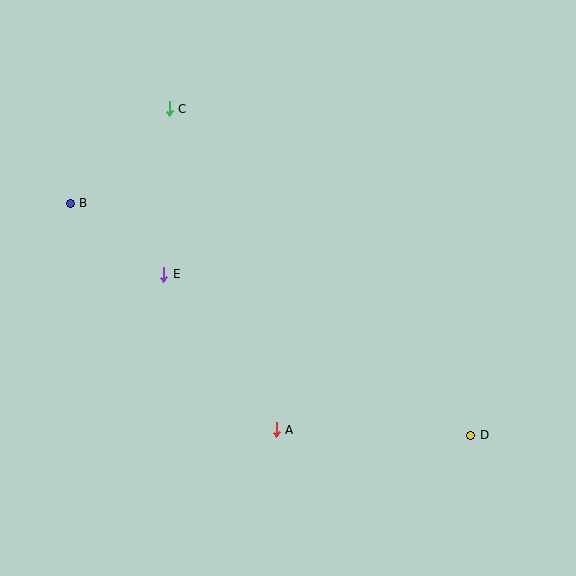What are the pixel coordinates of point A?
Point A is at (276, 430).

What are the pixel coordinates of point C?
Point C is at (169, 109).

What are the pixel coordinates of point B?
Point B is at (70, 203).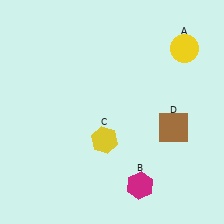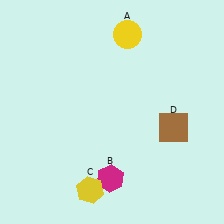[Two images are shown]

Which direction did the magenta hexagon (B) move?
The magenta hexagon (B) moved left.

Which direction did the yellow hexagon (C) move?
The yellow hexagon (C) moved down.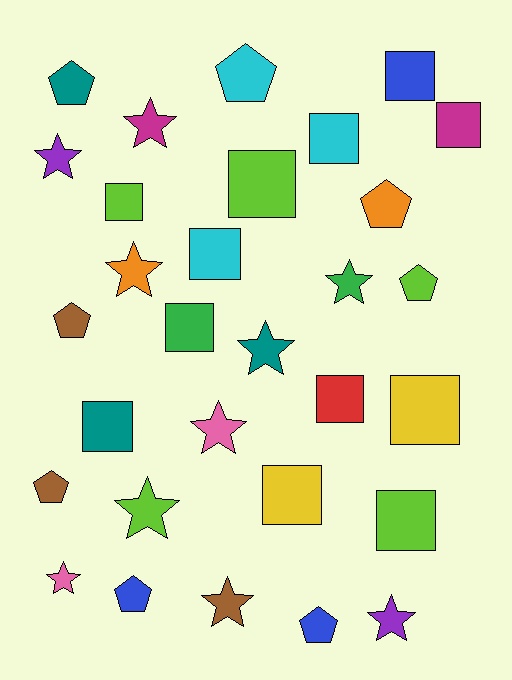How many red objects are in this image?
There is 1 red object.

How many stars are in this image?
There are 10 stars.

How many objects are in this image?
There are 30 objects.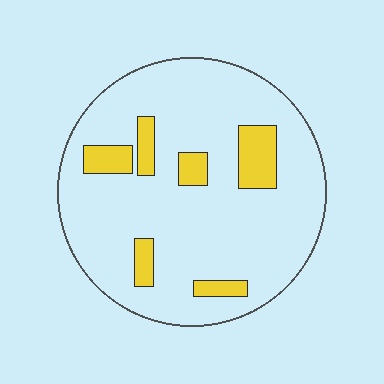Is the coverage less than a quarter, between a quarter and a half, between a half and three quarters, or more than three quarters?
Less than a quarter.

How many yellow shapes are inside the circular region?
6.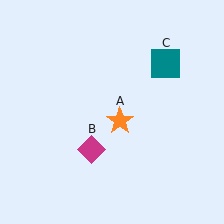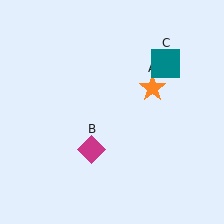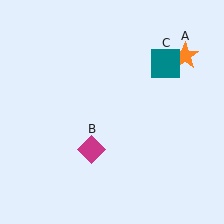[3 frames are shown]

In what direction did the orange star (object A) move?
The orange star (object A) moved up and to the right.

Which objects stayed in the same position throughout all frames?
Magenta diamond (object B) and teal square (object C) remained stationary.